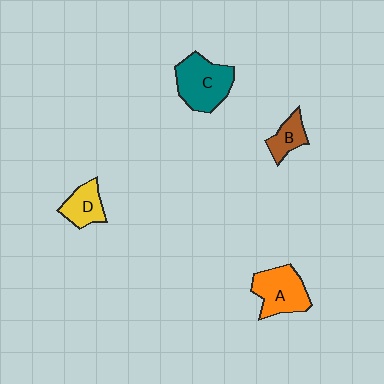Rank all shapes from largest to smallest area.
From largest to smallest: C (teal), A (orange), D (yellow), B (brown).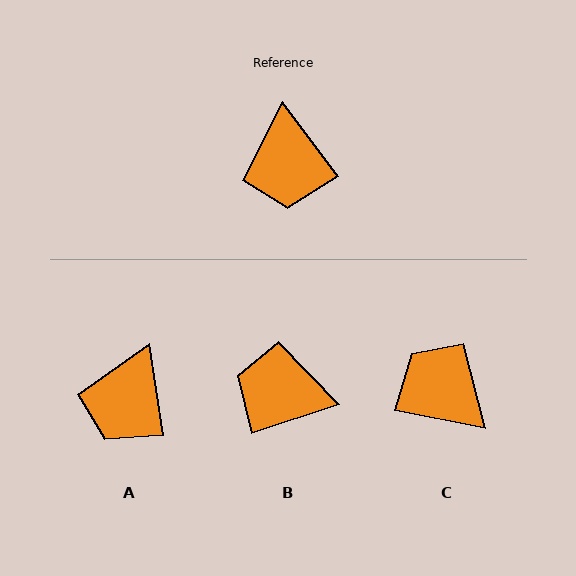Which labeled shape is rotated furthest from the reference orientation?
C, about 138 degrees away.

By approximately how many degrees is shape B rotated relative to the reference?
Approximately 109 degrees clockwise.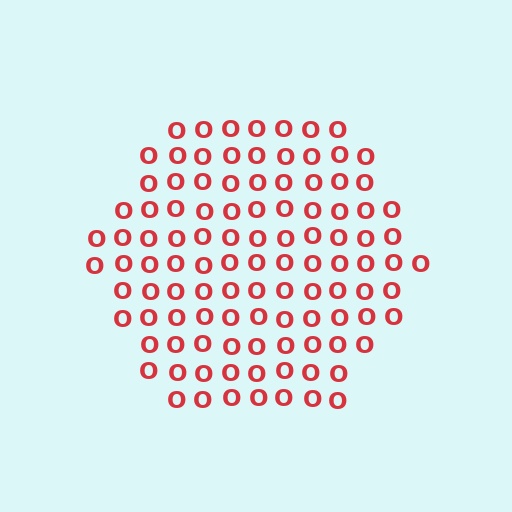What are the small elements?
The small elements are letter O's.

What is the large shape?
The large shape is a hexagon.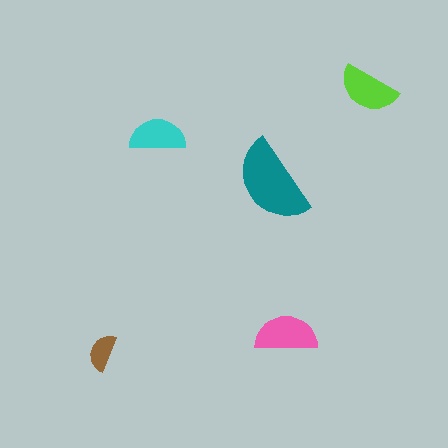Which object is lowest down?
The brown semicircle is bottommost.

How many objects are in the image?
There are 5 objects in the image.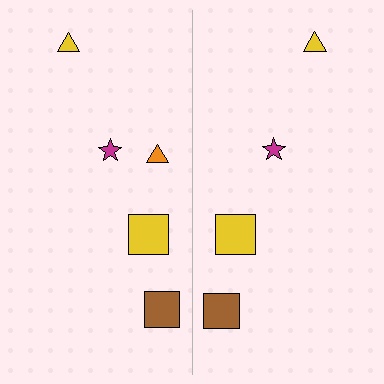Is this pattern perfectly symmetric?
No, the pattern is not perfectly symmetric. A orange triangle is missing from the right side.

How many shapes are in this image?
There are 9 shapes in this image.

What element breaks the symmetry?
A orange triangle is missing from the right side.